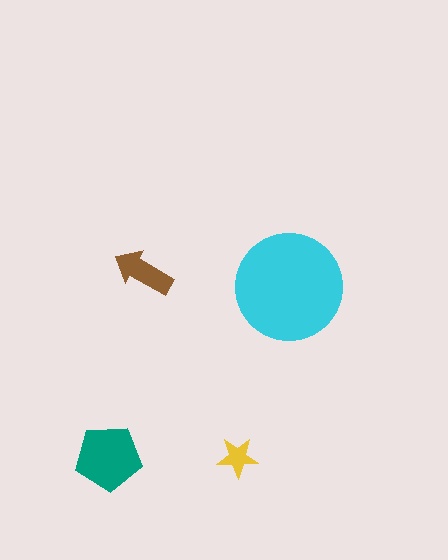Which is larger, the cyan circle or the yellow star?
The cyan circle.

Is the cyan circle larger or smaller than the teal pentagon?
Larger.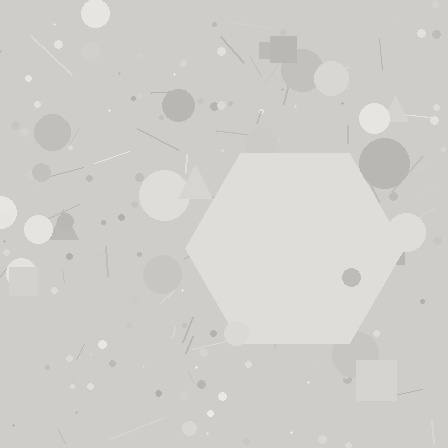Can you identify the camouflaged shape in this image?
The camouflaged shape is a hexagon.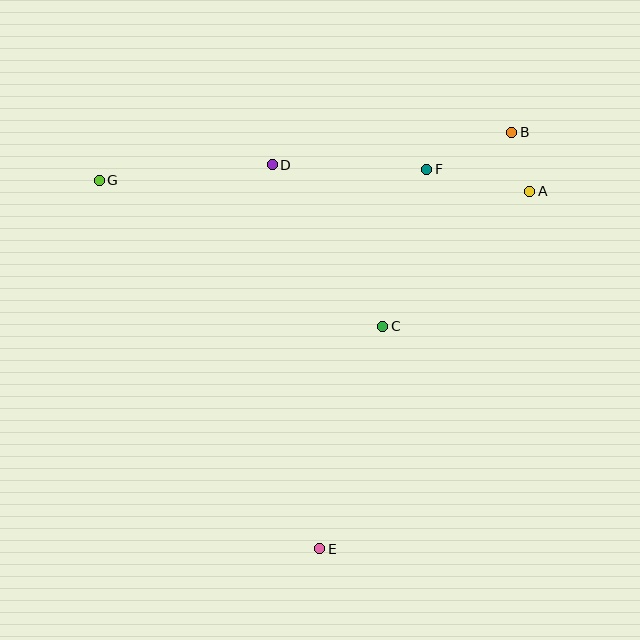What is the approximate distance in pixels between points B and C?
The distance between B and C is approximately 233 pixels.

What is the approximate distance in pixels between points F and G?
The distance between F and G is approximately 328 pixels.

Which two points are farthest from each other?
Points B and E are farthest from each other.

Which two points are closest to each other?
Points A and B are closest to each other.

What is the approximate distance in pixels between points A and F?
The distance between A and F is approximately 106 pixels.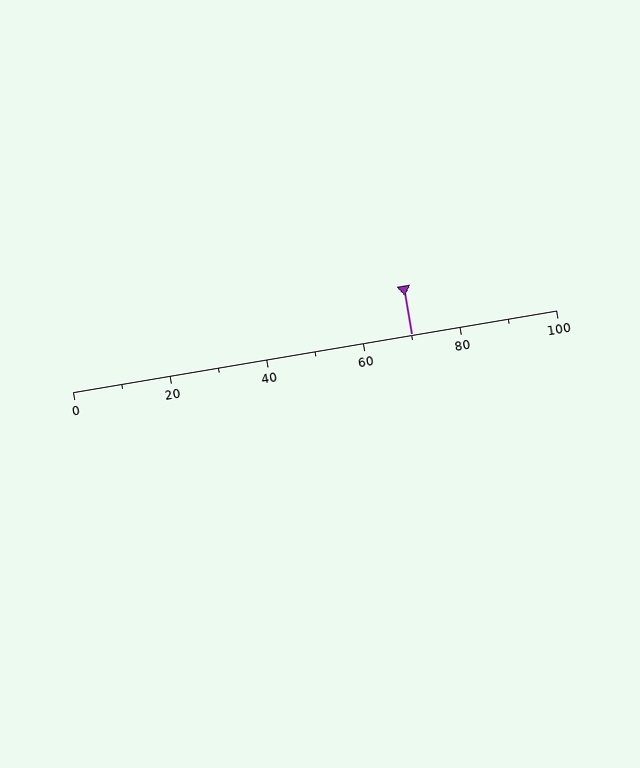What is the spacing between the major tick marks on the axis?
The major ticks are spaced 20 apart.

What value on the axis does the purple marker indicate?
The marker indicates approximately 70.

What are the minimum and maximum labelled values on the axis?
The axis runs from 0 to 100.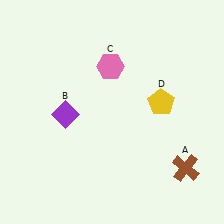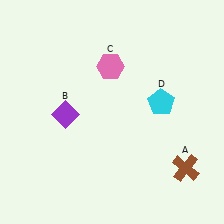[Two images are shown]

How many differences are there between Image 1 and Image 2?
There is 1 difference between the two images.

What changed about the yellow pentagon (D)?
In Image 1, D is yellow. In Image 2, it changed to cyan.